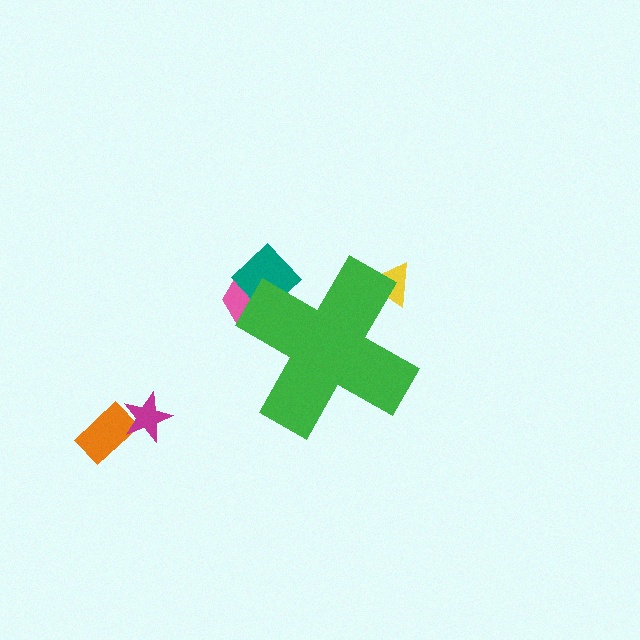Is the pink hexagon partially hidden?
Yes, the pink hexagon is partially hidden behind the green cross.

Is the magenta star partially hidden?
No, the magenta star is fully visible.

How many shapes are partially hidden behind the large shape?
3 shapes are partially hidden.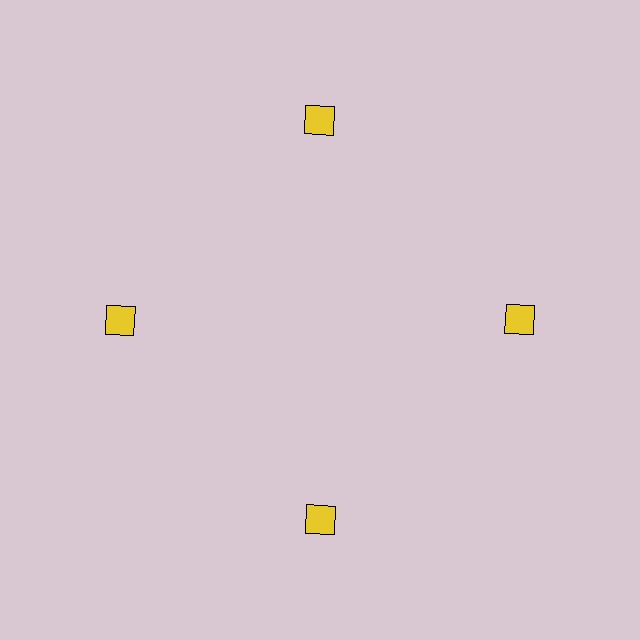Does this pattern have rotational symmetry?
Yes, this pattern has 4-fold rotational symmetry. It looks the same after rotating 90 degrees around the center.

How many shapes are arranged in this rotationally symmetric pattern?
There are 4 shapes, arranged in 4 groups of 1.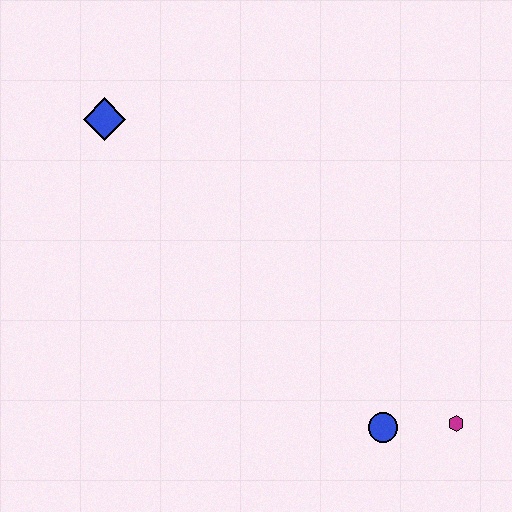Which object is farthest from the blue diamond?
The magenta hexagon is farthest from the blue diamond.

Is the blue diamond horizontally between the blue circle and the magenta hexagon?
No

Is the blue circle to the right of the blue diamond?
Yes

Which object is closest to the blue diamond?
The blue circle is closest to the blue diamond.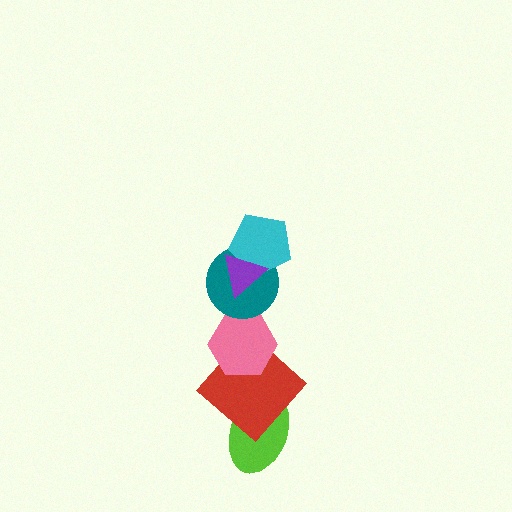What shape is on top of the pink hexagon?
The teal circle is on top of the pink hexagon.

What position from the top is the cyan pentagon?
The cyan pentagon is 2nd from the top.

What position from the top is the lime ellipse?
The lime ellipse is 6th from the top.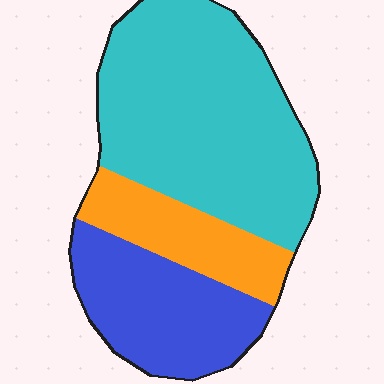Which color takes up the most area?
Cyan, at roughly 55%.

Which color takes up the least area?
Orange, at roughly 20%.